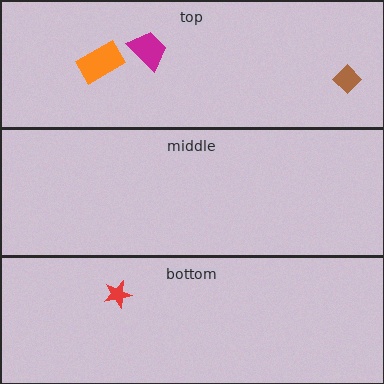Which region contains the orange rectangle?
The top region.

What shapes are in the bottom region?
The red star.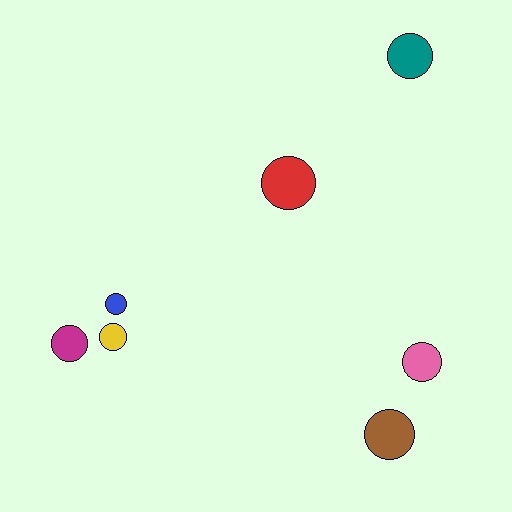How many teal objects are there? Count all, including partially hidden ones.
There is 1 teal object.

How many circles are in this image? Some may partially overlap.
There are 7 circles.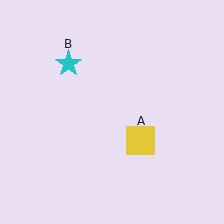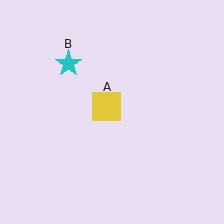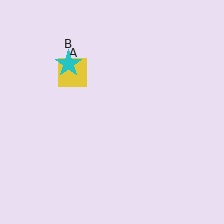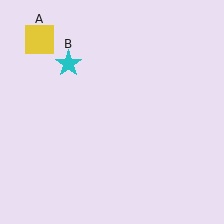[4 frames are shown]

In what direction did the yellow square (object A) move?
The yellow square (object A) moved up and to the left.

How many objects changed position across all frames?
1 object changed position: yellow square (object A).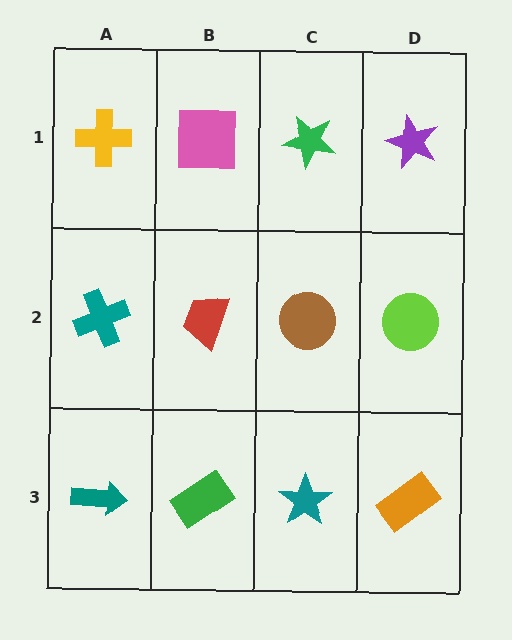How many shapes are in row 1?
4 shapes.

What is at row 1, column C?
A green star.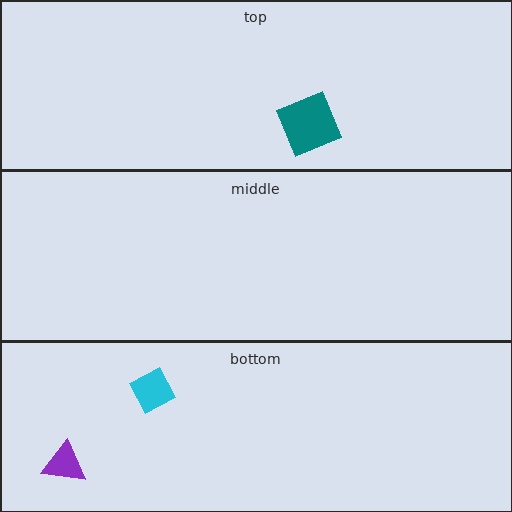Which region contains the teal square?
The top region.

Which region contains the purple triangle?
The bottom region.